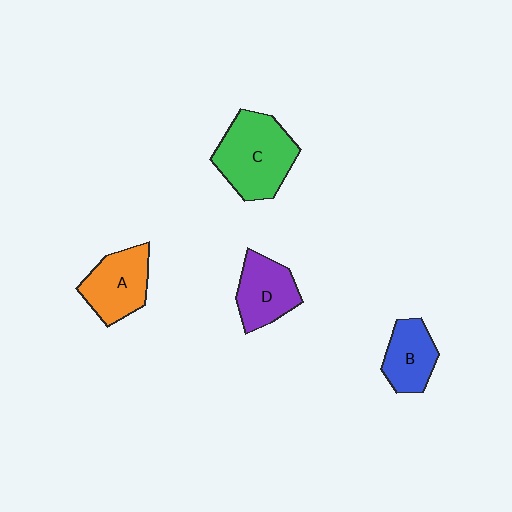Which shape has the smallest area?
Shape B (blue).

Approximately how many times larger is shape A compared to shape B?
Approximately 1.2 times.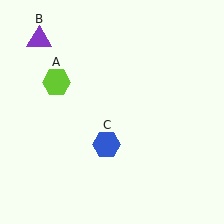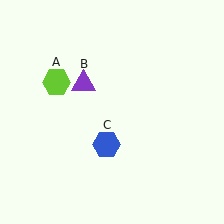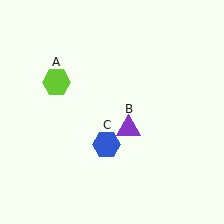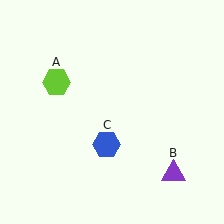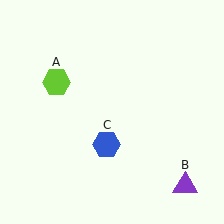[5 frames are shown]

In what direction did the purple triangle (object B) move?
The purple triangle (object B) moved down and to the right.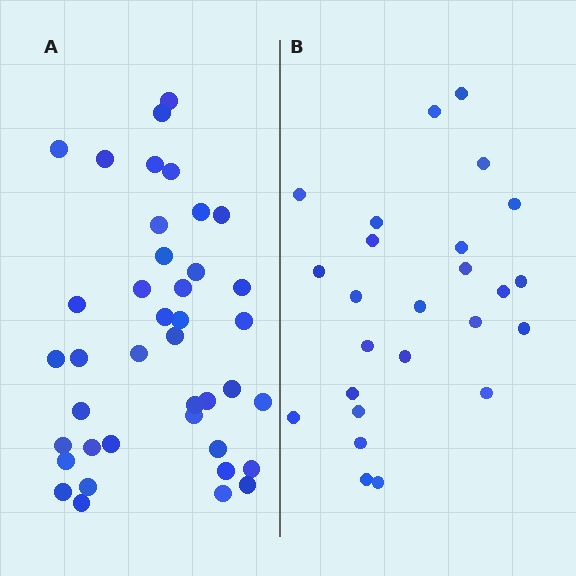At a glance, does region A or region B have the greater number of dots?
Region A (the left region) has more dots.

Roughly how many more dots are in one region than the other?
Region A has approximately 15 more dots than region B.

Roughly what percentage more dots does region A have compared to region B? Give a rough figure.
About 60% more.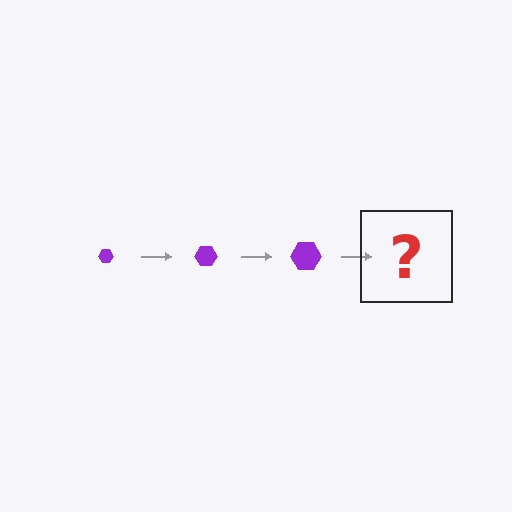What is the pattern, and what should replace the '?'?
The pattern is that the hexagon gets progressively larger each step. The '?' should be a purple hexagon, larger than the previous one.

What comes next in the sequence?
The next element should be a purple hexagon, larger than the previous one.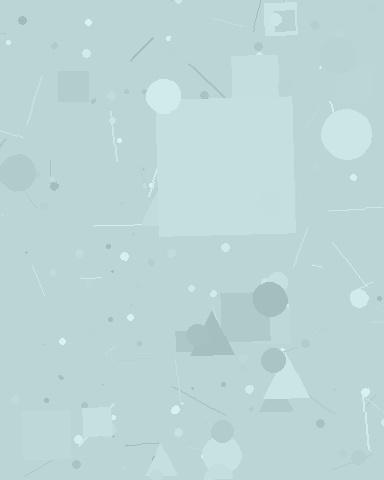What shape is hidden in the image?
A square is hidden in the image.